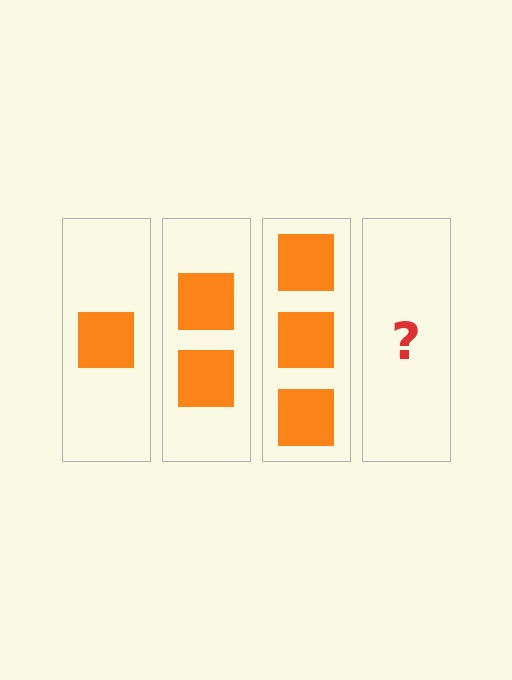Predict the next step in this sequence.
The next step is 4 squares.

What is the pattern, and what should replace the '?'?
The pattern is that each step adds one more square. The '?' should be 4 squares.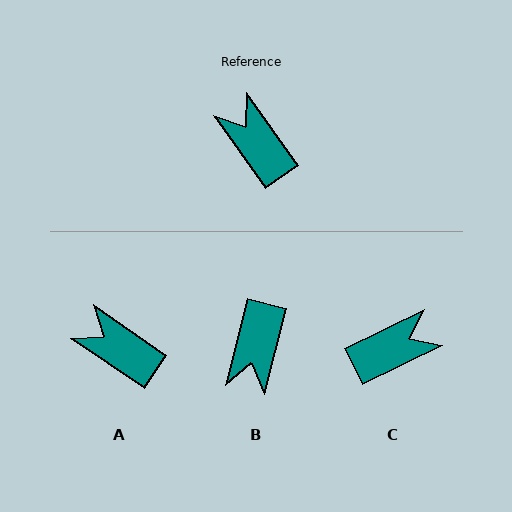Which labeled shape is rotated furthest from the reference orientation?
B, about 131 degrees away.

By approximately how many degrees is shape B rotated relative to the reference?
Approximately 131 degrees counter-clockwise.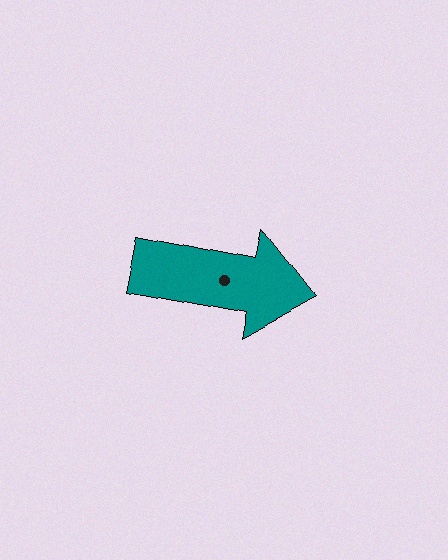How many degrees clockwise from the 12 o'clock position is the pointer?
Approximately 101 degrees.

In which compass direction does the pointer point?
East.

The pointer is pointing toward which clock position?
Roughly 3 o'clock.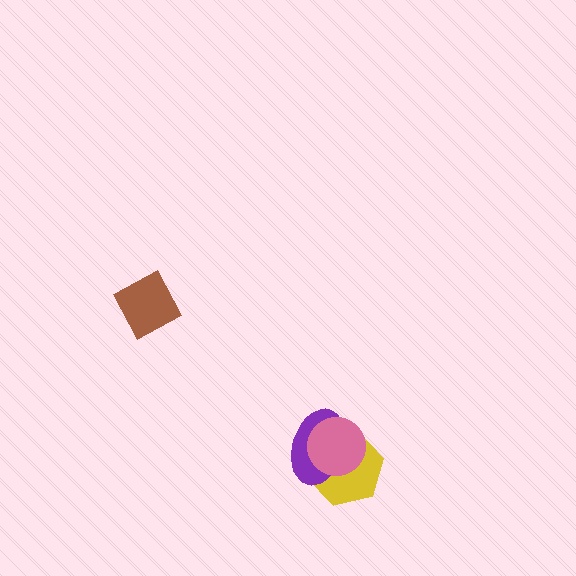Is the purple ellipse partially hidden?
Yes, it is partially covered by another shape.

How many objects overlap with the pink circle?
2 objects overlap with the pink circle.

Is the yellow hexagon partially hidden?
Yes, it is partially covered by another shape.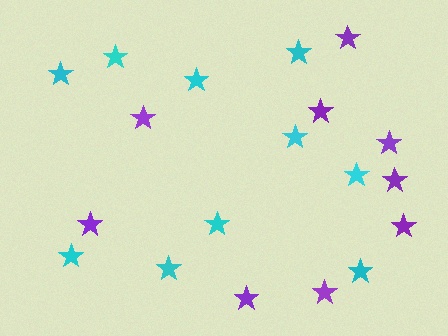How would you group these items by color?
There are 2 groups: one group of purple stars (9) and one group of cyan stars (10).